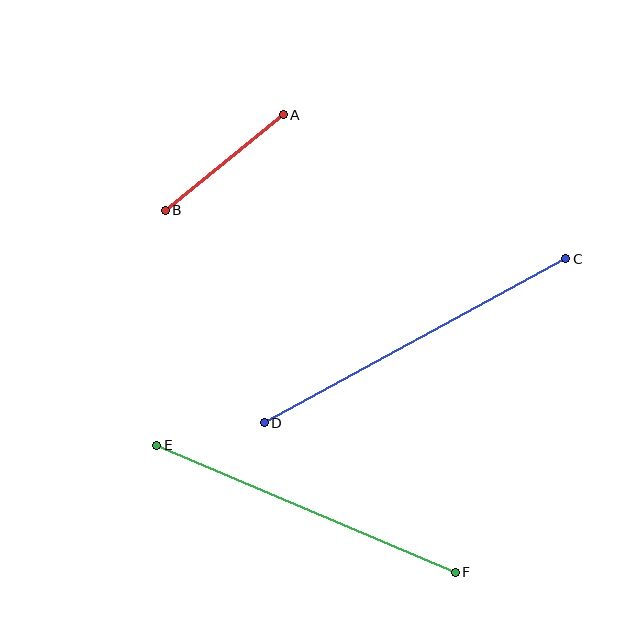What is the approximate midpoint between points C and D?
The midpoint is at approximately (415, 341) pixels.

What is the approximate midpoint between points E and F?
The midpoint is at approximately (306, 509) pixels.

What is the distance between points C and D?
The distance is approximately 343 pixels.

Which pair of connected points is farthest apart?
Points C and D are farthest apart.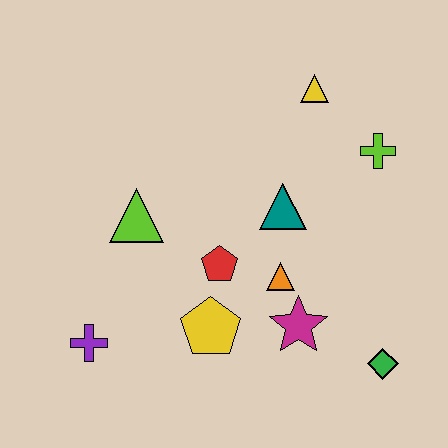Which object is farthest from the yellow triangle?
The purple cross is farthest from the yellow triangle.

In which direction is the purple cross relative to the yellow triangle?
The purple cross is below the yellow triangle.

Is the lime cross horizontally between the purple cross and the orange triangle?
No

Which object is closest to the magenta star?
The orange triangle is closest to the magenta star.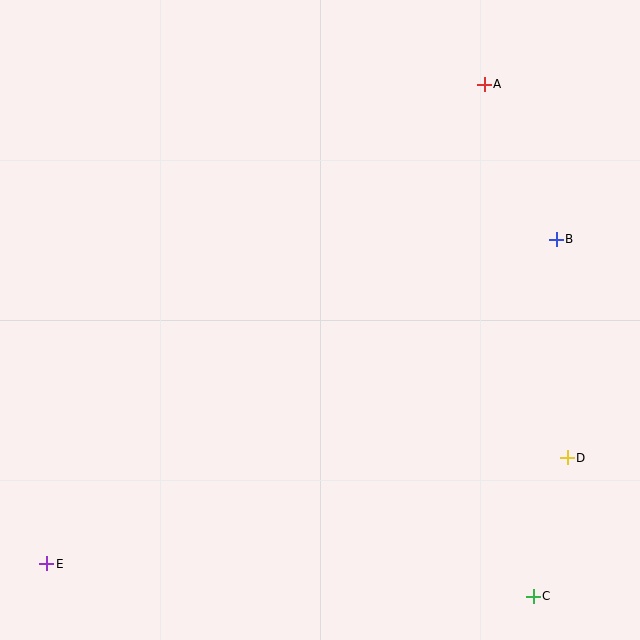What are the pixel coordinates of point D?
Point D is at (567, 458).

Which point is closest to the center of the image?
Point B at (556, 239) is closest to the center.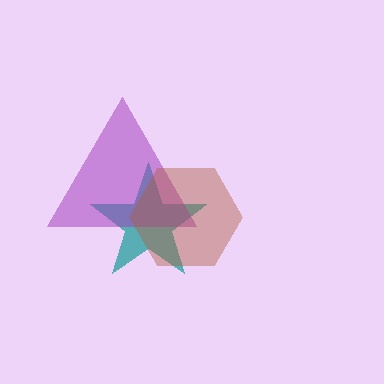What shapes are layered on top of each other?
The layered shapes are: a teal star, a purple triangle, a brown hexagon.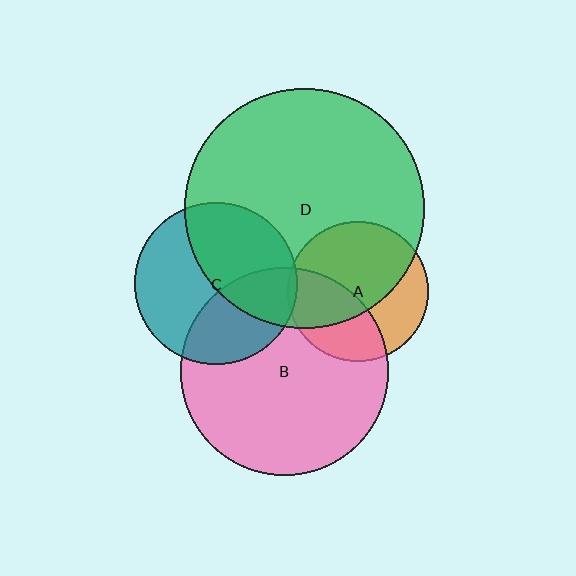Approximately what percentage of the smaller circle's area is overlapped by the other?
Approximately 65%.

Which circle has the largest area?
Circle D (green).